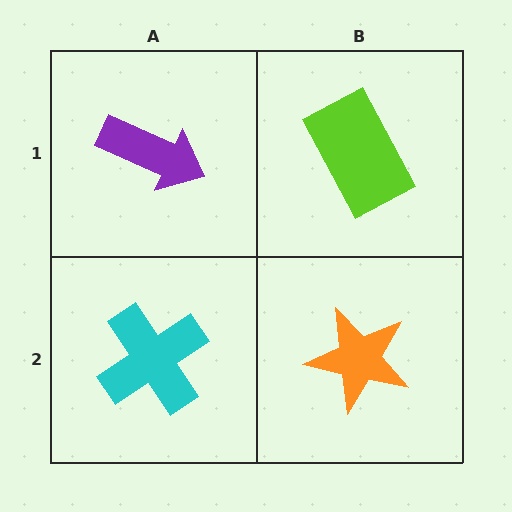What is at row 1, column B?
A lime rectangle.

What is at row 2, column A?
A cyan cross.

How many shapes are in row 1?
2 shapes.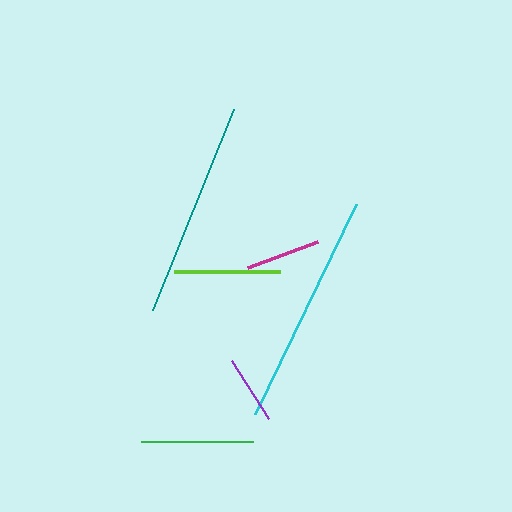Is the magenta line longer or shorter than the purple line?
The magenta line is longer than the purple line.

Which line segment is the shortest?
The purple line is the shortest at approximately 69 pixels.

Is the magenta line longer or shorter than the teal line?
The teal line is longer than the magenta line.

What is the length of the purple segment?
The purple segment is approximately 69 pixels long.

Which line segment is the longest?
The cyan line is the longest at approximately 232 pixels.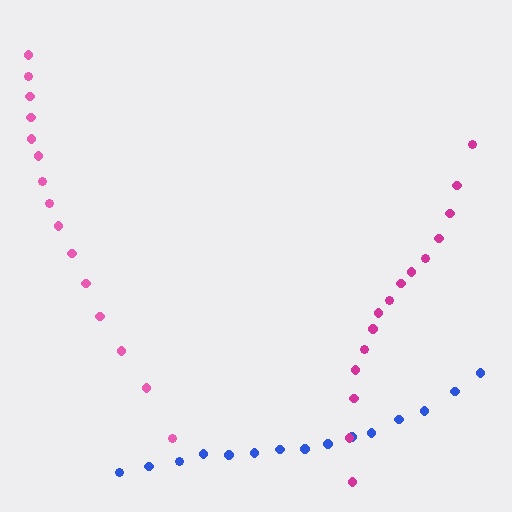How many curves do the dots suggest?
There are 3 distinct paths.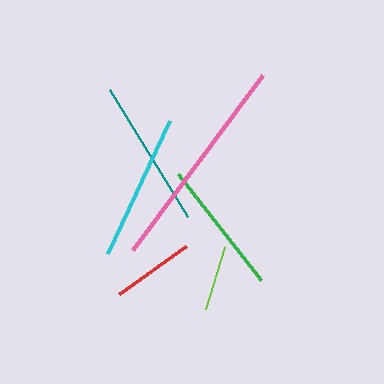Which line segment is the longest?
The pink line is the longest at approximately 218 pixels.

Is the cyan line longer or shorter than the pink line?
The pink line is longer than the cyan line.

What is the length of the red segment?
The red segment is approximately 82 pixels long.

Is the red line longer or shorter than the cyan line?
The cyan line is longer than the red line.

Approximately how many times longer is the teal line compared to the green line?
The teal line is approximately 1.1 times the length of the green line.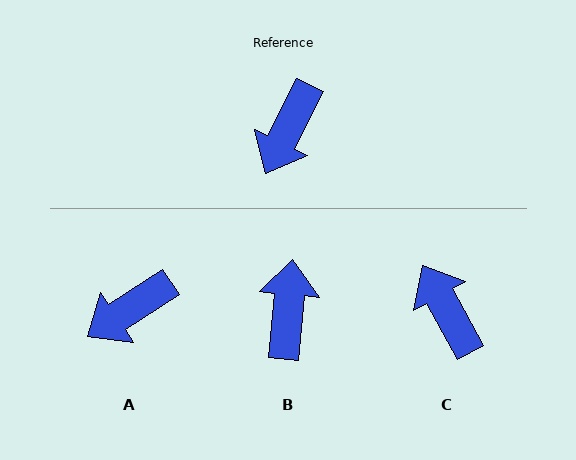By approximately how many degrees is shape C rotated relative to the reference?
Approximately 125 degrees clockwise.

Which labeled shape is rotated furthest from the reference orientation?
B, about 159 degrees away.